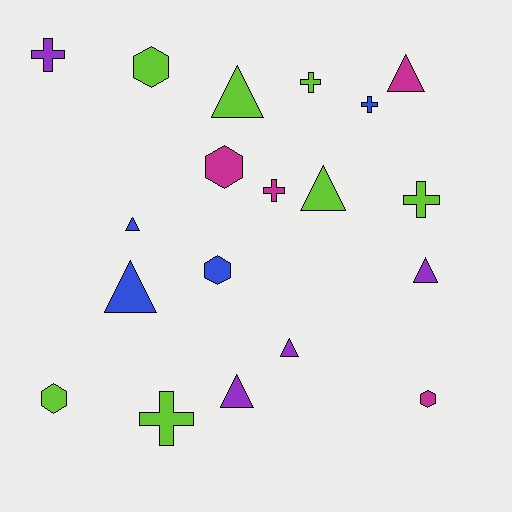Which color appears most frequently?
Lime, with 7 objects.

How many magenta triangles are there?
There is 1 magenta triangle.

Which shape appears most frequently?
Triangle, with 8 objects.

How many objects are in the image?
There are 19 objects.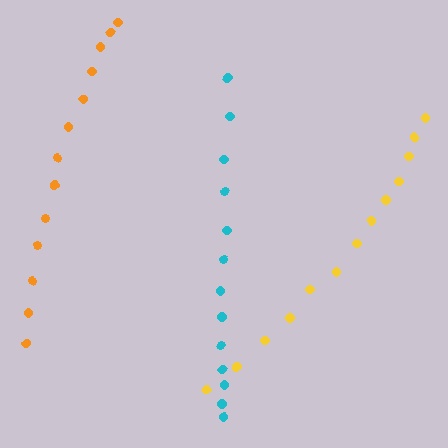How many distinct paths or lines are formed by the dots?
There are 3 distinct paths.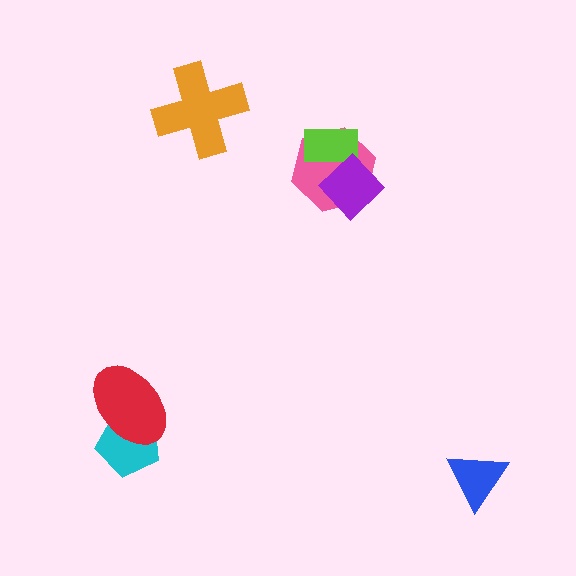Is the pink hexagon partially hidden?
Yes, it is partially covered by another shape.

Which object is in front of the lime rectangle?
The purple diamond is in front of the lime rectangle.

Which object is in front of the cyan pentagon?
The red ellipse is in front of the cyan pentagon.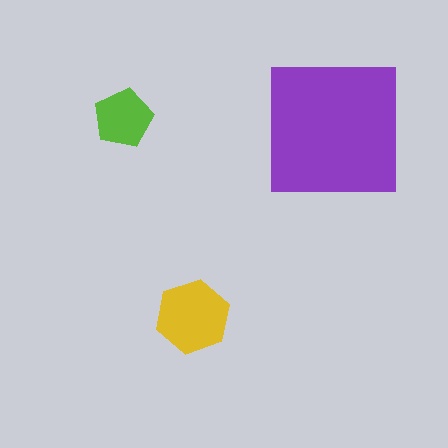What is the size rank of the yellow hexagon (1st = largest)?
2nd.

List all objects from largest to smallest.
The purple square, the yellow hexagon, the lime pentagon.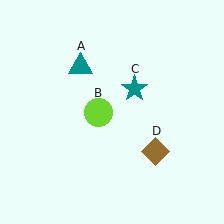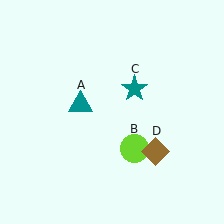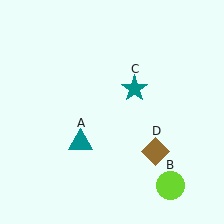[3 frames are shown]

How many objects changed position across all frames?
2 objects changed position: teal triangle (object A), lime circle (object B).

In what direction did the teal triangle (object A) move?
The teal triangle (object A) moved down.